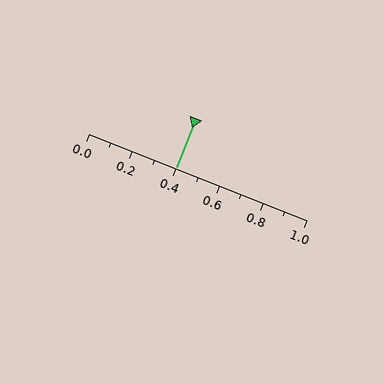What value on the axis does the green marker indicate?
The marker indicates approximately 0.4.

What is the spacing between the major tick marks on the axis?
The major ticks are spaced 0.2 apart.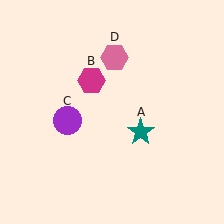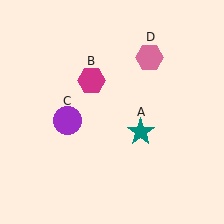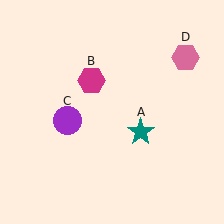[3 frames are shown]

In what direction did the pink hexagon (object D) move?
The pink hexagon (object D) moved right.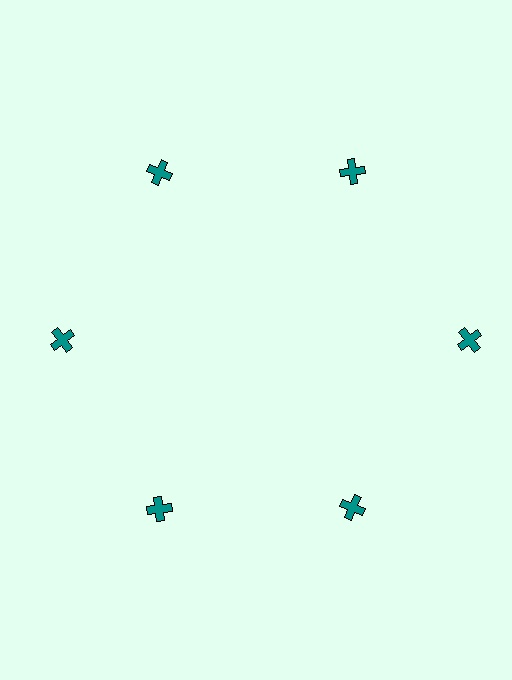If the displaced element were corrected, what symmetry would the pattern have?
It would have 6-fold rotational symmetry — the pattern would map onto itself every 60 degrees.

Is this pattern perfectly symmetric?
No. The 6 teal crosses are arranged in a ring, but one element near the 3 o'clock position is pushed outward from the center, breaking the 6-fold rotational symmetry.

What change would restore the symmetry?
The symmetry would be restored by moving it inward, back onto the ring so that all 6 crosses sit at equal angles and equal distance from the center.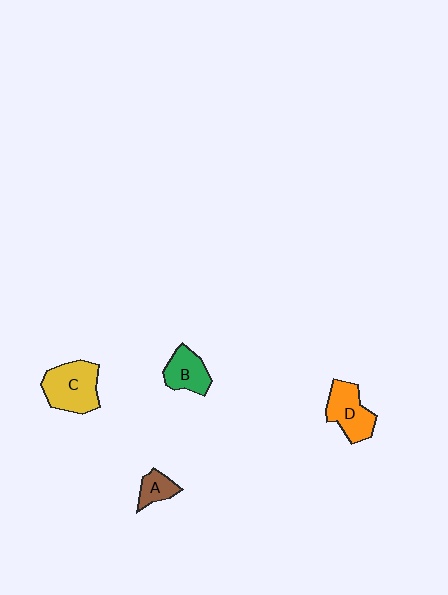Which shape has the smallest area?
Shape A (brown).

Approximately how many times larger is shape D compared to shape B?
Approximately 1.3 times.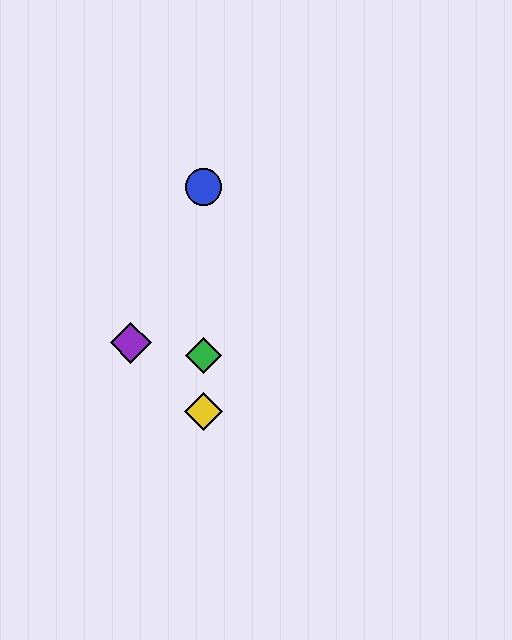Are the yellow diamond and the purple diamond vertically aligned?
No, the yellow diamond is at x≈203 and the purple diamond is at x≈131.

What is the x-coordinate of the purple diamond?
The purple diamond is at x≈131.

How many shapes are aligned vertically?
4 shapes (the red diamond, the blue circle, the green diamond, the yellow diamond) are aligned vertically.